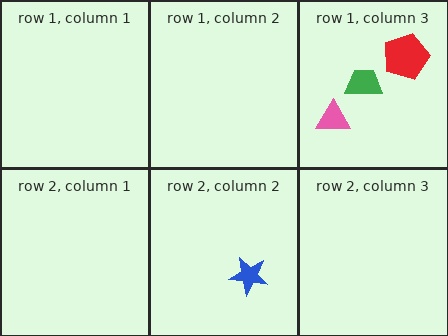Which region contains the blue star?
The row 2, column 2 region.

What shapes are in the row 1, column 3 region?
The red pentagon, the green trapezoid, the pink triangle.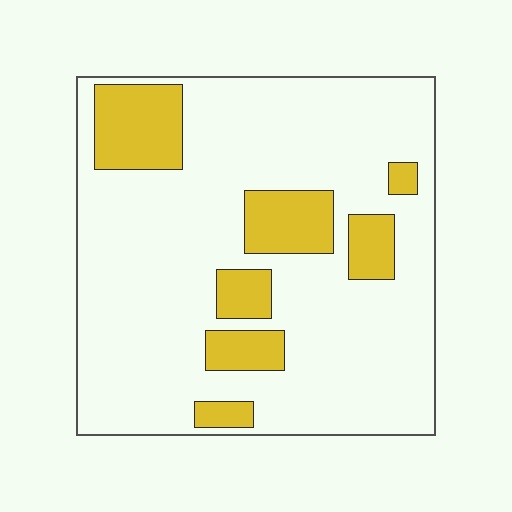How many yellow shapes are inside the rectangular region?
7.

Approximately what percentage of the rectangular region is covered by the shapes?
Approximately 20%.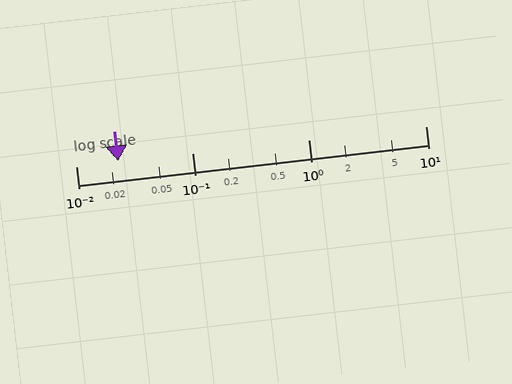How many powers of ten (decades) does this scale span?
The scale spans 3 decades, from 0.01 to 10.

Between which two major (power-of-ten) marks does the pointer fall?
The pointer is between 0.01 and 0.1.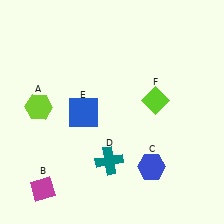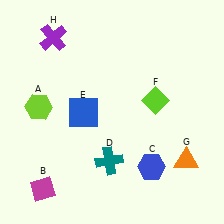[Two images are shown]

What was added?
An orange triangle (G), a purple cross (H) were added in Image 2.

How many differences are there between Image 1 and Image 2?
There are 2 differences between the two images.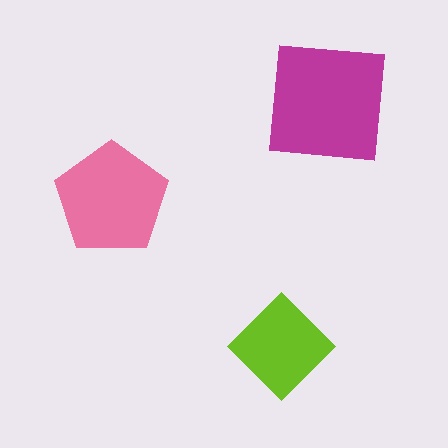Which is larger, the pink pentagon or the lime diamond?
The pink pentagon.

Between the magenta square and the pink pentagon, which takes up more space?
The magenta square.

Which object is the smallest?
The lime diamond.